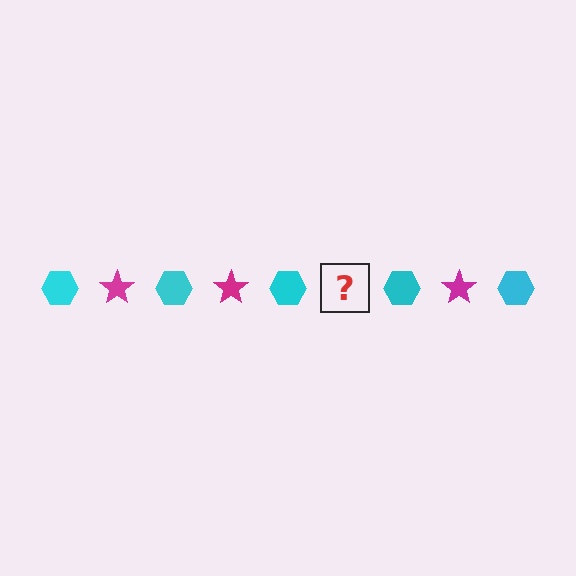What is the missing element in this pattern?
The missing element is a magenta star.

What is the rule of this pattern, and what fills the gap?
The rule is that the pattern alternates between cyan hexagon and magenta star. The gap should be filled with a magenta star.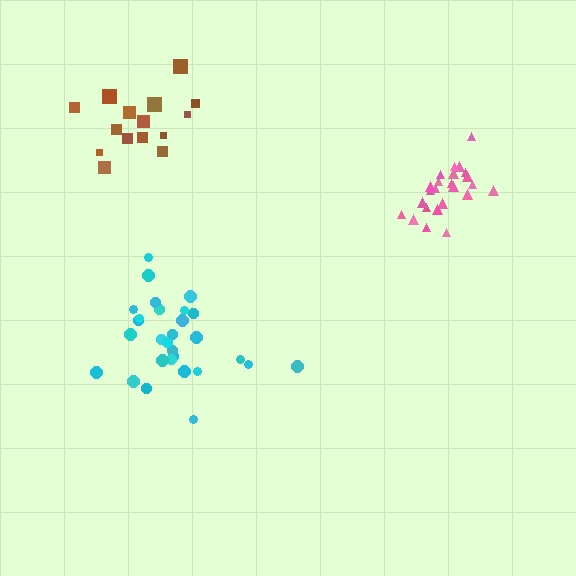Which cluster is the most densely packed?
Pink.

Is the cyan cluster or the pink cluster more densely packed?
Pink.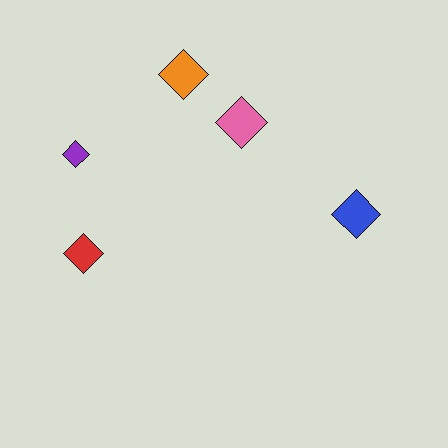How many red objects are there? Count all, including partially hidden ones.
There is 1 red object.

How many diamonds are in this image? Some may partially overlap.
There are 5 diamonds.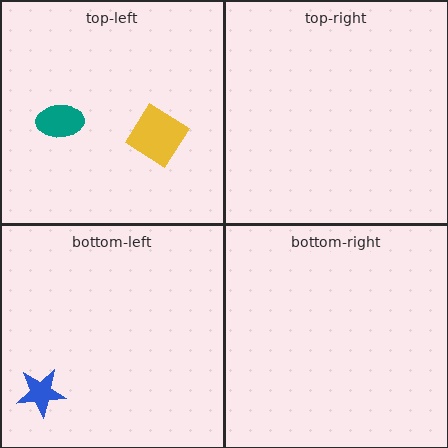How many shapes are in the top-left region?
2.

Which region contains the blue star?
The bottom-left region.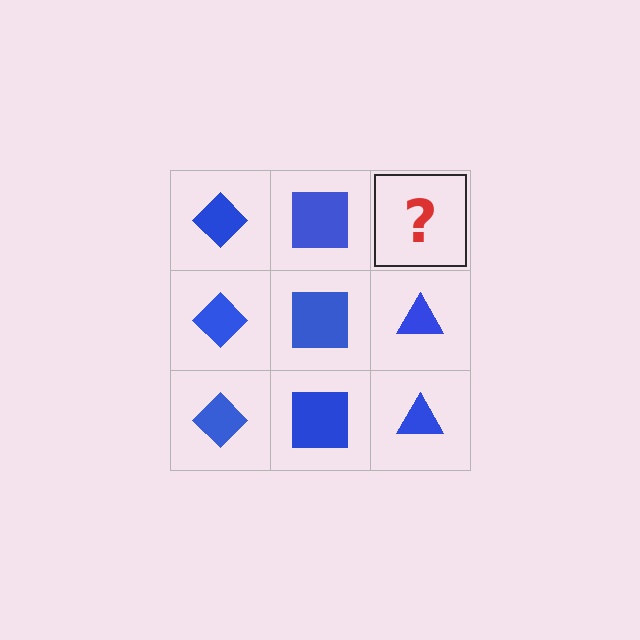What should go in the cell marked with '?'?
The missing cell should contain a blue triangle.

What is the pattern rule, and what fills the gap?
The rule is that each column has a consistent shape. The gap should be filled with a blue triangle.